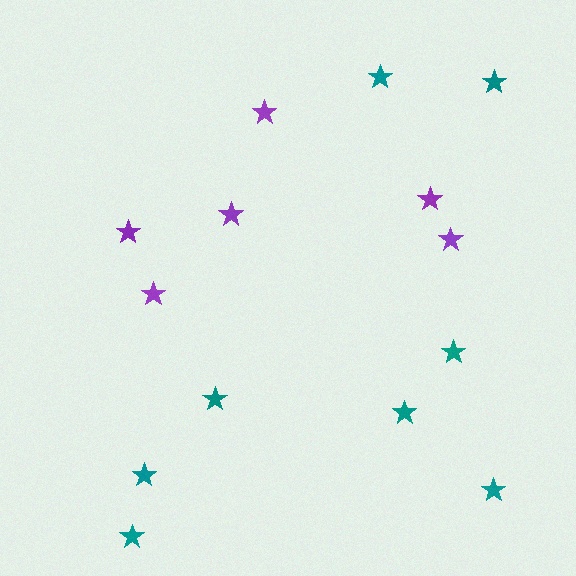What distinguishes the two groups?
There are 2 groups: one group of purple stars (6) and one group of teal stars (8).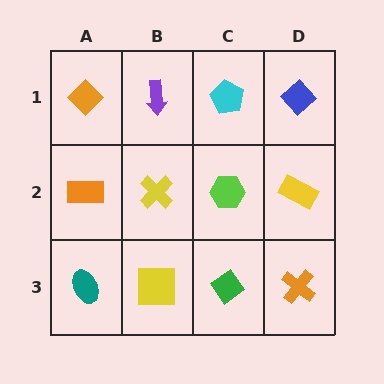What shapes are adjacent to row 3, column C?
A lime hexagon (row 2, column C), a yellow square (row 3, column B), an orange cross (row 3, column D).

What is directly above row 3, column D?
A yellow rectangle.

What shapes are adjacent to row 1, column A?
An orange rectangle (row 2, column A), a purple arrow (row 1, column B).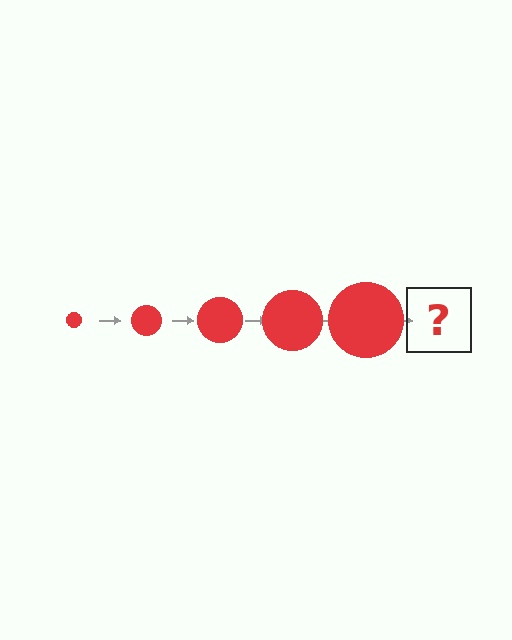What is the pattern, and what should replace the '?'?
The pattern is that the circle gets progressively larger each step. The '?' should be a red circle, larger than the previous one.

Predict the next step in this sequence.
The next step is a red circle, larger than the previous one.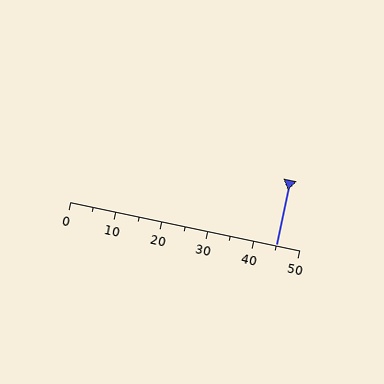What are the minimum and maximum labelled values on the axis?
The axis runs from 0 to 50.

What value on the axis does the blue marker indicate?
The marker indicates approximately 45.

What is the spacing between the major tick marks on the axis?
The major ticks are spaced 10 apart.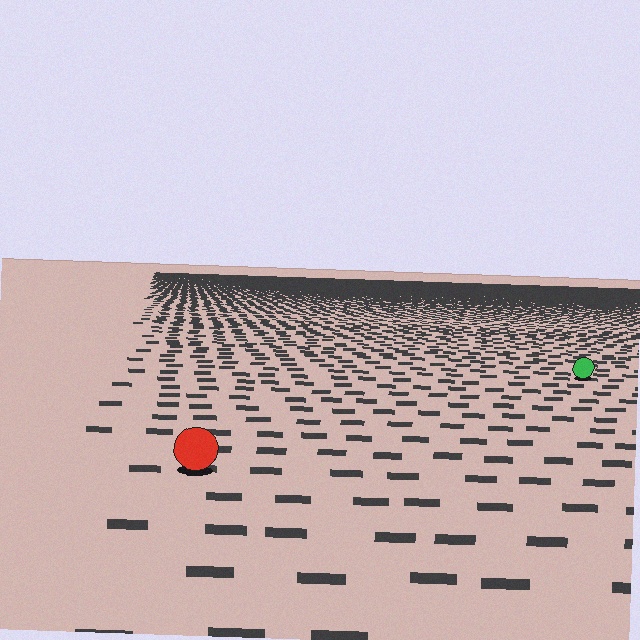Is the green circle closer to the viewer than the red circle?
No. The red circle is closer — you can tell from the texture gradient: the ground texture is coarser near it.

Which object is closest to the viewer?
The red circle is closest. The texture marks near it are larger and more spread out.